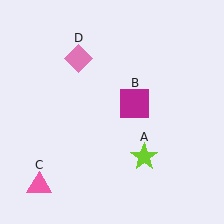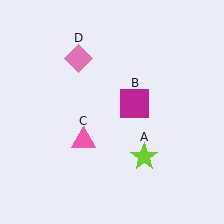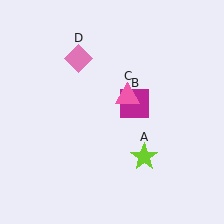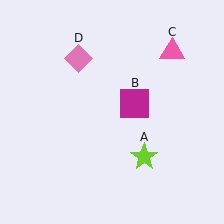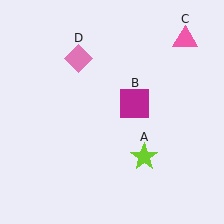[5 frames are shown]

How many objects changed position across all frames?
1 object changed position: pink triangle (object C).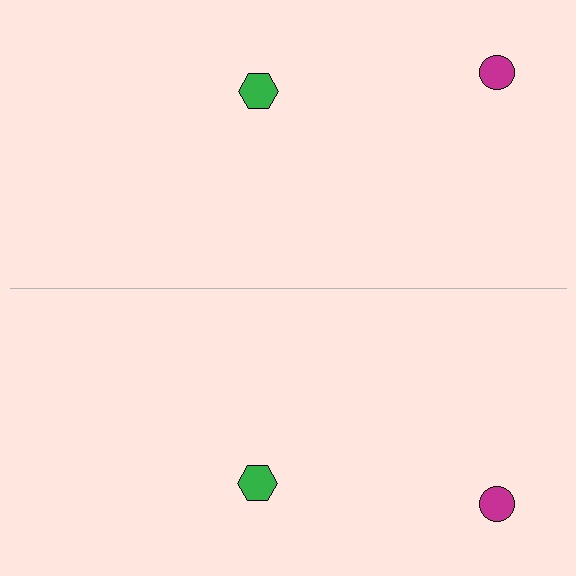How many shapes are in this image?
There are 4 shapes in this image.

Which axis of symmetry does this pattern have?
The pattern has a horizontal axis of symmetry running through the center of the image.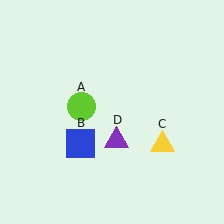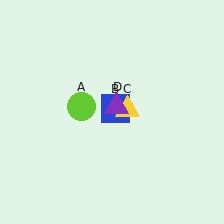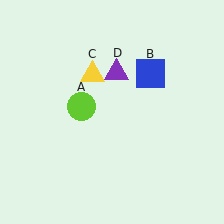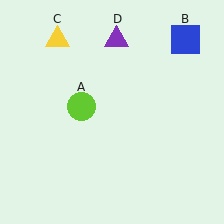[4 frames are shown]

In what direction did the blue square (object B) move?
The blue square (object B) moved up and to the right.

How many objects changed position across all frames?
3 objects changed position: blue square (object B), yellow triangle (object C), purple triangle (object D).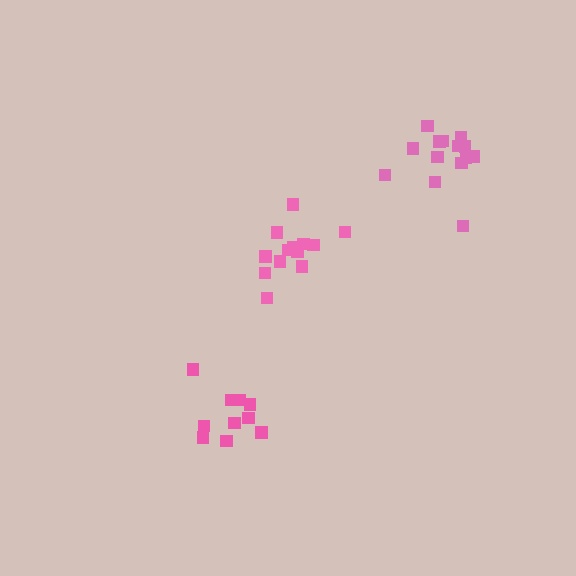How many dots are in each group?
Group 1: 13 dots, Group 2: 14 dots, Group 3: 10 dots (37 total).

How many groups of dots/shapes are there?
There are 3 groups.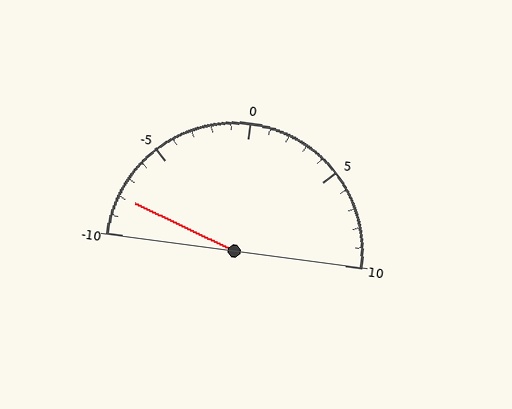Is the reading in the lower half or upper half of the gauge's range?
The reading is in the lower half of the range (-10 to 10).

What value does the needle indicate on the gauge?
The needle indicates approximately -8.